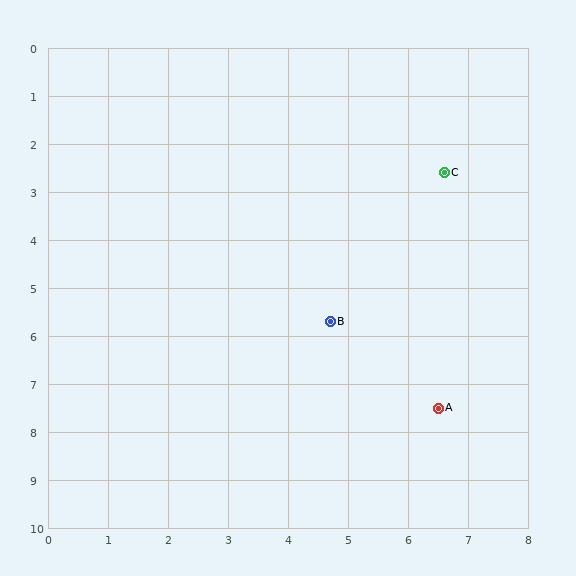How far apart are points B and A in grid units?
Points B and A are about 2.5 grid units apart.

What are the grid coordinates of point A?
Point A is at approximately (6.5, 7.5).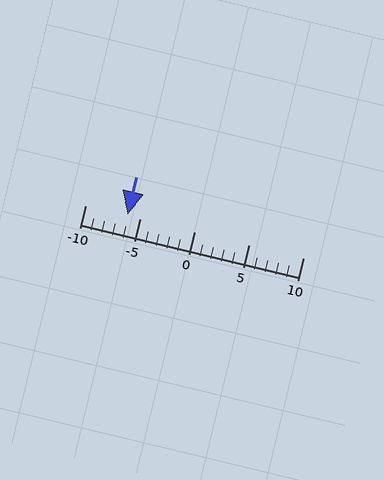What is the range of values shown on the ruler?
The ruler shows values from -10 to 10.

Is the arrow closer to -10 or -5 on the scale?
The arrow is closer to -5.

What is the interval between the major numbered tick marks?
The major tick marks are spaced 5 units apart.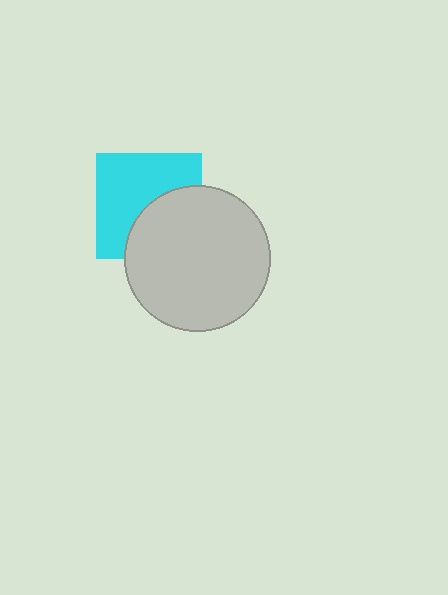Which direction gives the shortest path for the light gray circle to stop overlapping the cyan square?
Moving toward the lower-right gives the shortest separation.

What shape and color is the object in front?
The object in front is a light gray circle.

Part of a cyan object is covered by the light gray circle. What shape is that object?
It is a square.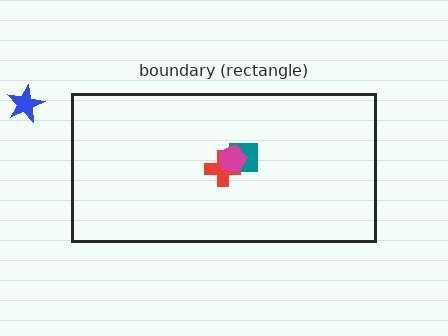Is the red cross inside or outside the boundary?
Inside.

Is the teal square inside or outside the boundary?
Inside.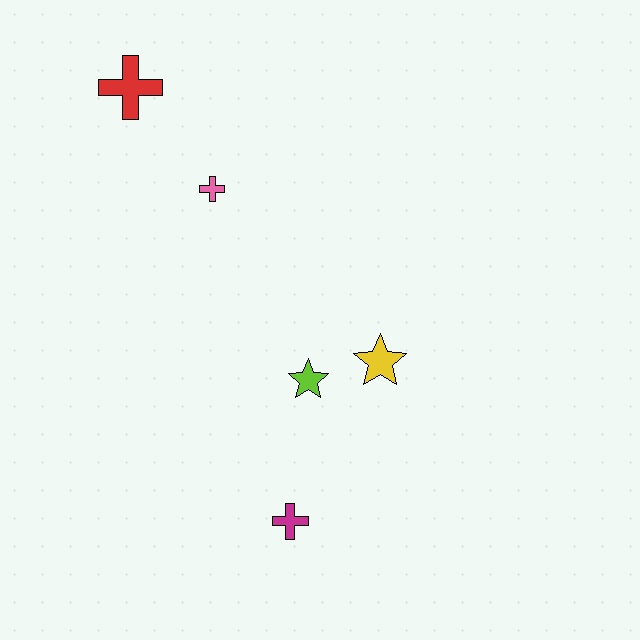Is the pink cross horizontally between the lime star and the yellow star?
No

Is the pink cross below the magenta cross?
No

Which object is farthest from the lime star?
The red cross is farthest from the lime star.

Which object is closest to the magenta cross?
The lime star is closest to the magenta cross.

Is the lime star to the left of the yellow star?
Yes